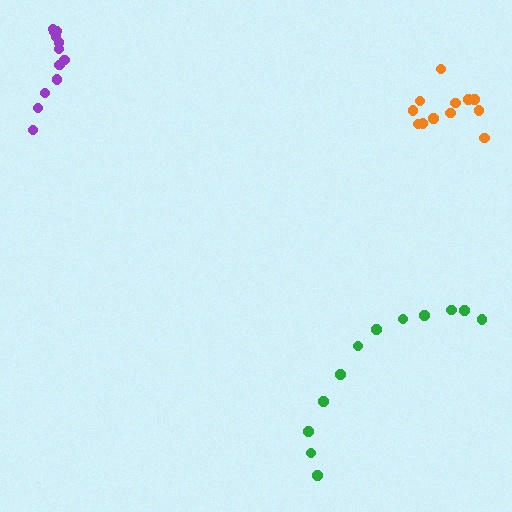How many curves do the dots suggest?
There are 3 distinct paths.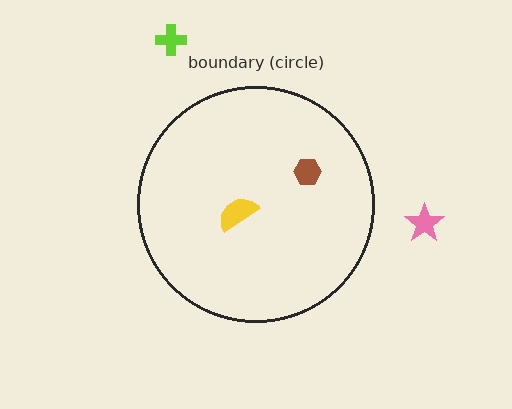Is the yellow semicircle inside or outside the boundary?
Inside.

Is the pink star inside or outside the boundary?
Outside.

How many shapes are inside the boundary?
2 inside, 2 outside.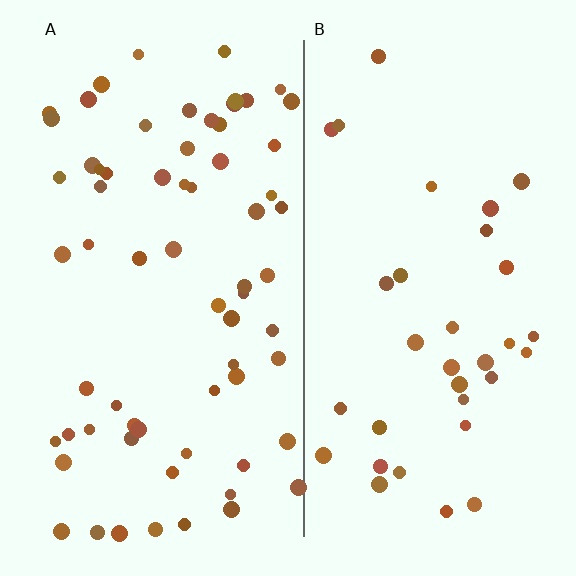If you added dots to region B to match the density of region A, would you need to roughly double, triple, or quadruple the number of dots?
Approximately double.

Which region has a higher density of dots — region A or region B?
A (the left).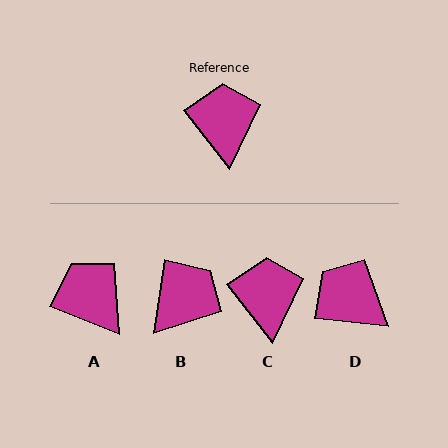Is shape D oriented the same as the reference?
No, it is off by about 46 degrees.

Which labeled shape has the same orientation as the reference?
C.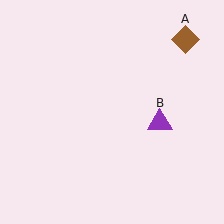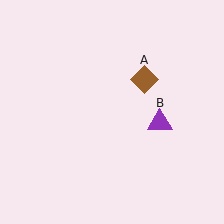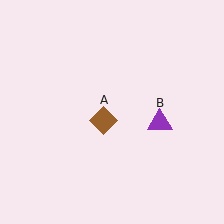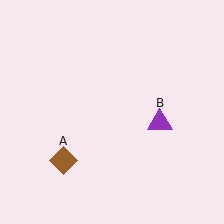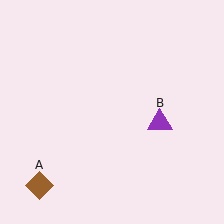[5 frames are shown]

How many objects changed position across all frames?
1 object changed position: brown diamond (object A).